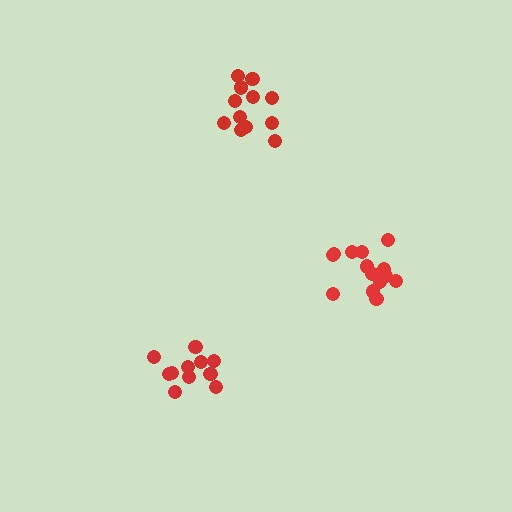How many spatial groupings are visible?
There are 3 spatial groupings.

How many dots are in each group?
Group 1: 14 dots, Group 2: 11 dots, Group 3: 12 dots (37 total).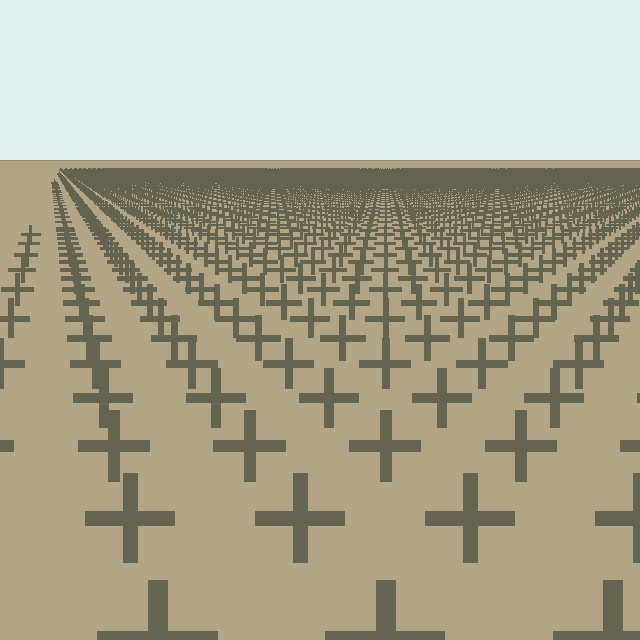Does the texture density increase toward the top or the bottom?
Density increases toward the top.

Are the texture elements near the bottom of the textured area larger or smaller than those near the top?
Larger. Near the bottom, elements are closer to the viewer and appear at a bigger on-screen size.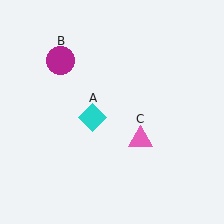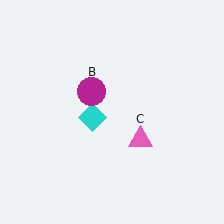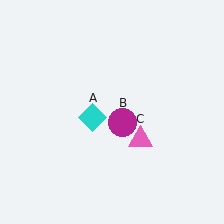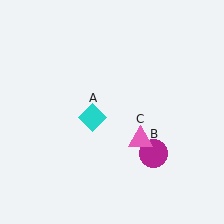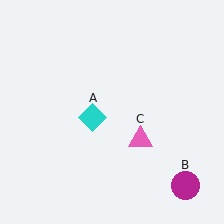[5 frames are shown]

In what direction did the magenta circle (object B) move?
The magenta circle (object B) moved down and to the right.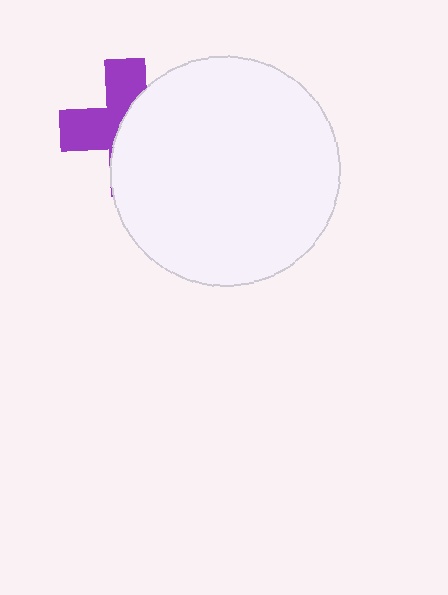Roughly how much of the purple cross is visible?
About half of it is visible (roughly 45%).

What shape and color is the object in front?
The object in front is a white circle.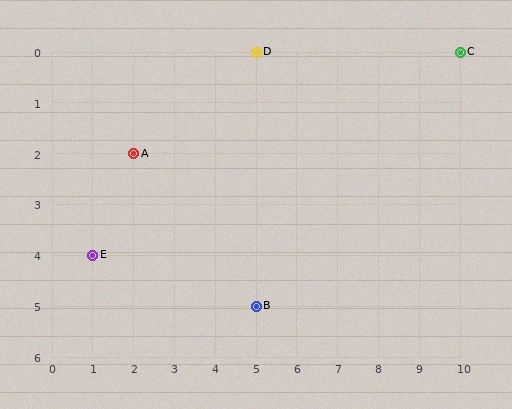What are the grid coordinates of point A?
Point A is at grid coordinates (2, 2).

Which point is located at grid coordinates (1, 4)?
Point E is at (1, 4).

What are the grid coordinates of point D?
Point D is at grid coordinates (5, 0).